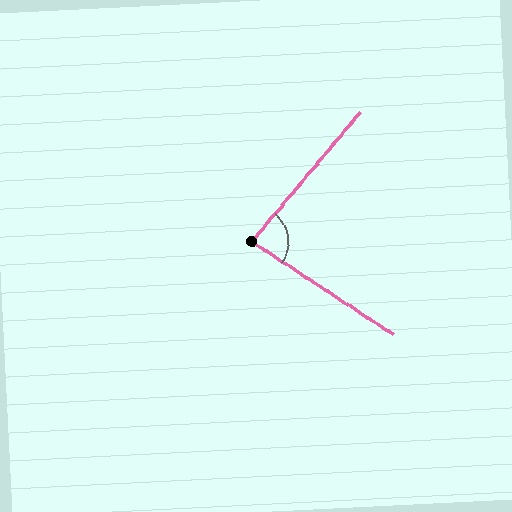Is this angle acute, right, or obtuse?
It is acute.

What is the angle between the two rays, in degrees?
Approximately 83 degrees.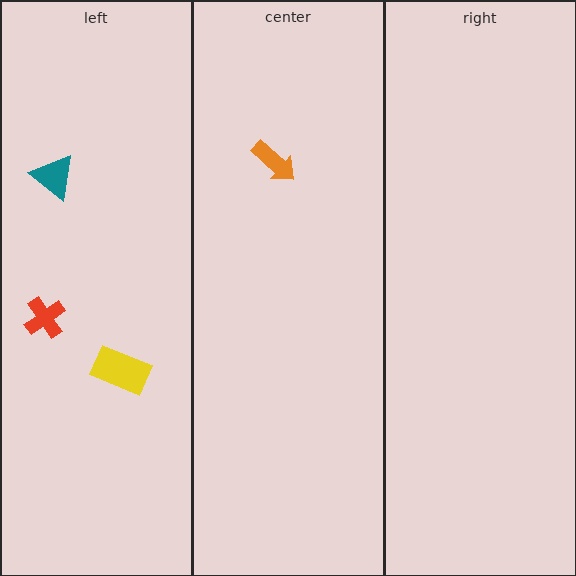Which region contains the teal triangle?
The left region.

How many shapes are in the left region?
3.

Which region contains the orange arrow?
The center region.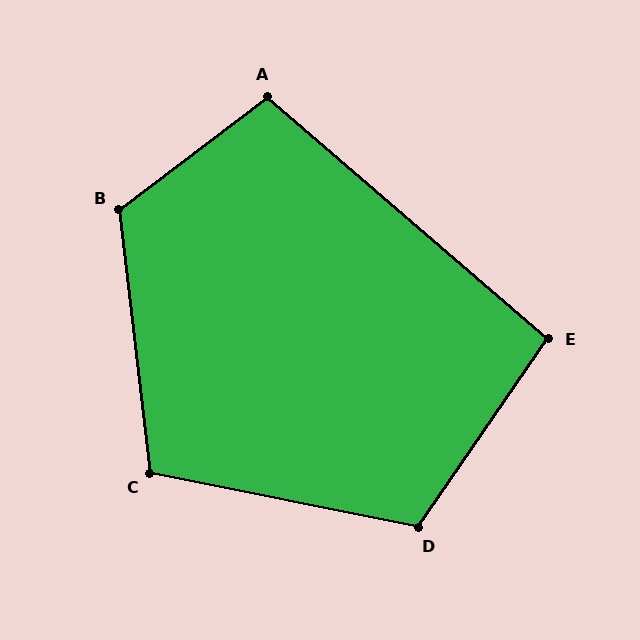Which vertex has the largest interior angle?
B, at approximately 121 degrees.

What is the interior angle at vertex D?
Approximately 113 degrees (obtuse).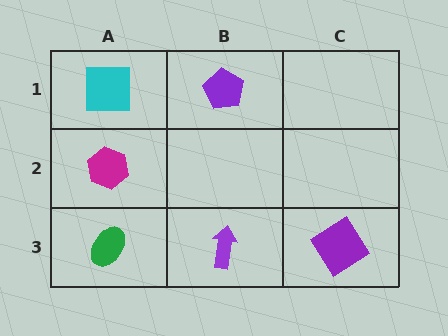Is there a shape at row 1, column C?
No, that cell is empty.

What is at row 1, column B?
A purple pentagon.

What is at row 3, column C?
A purple diamond.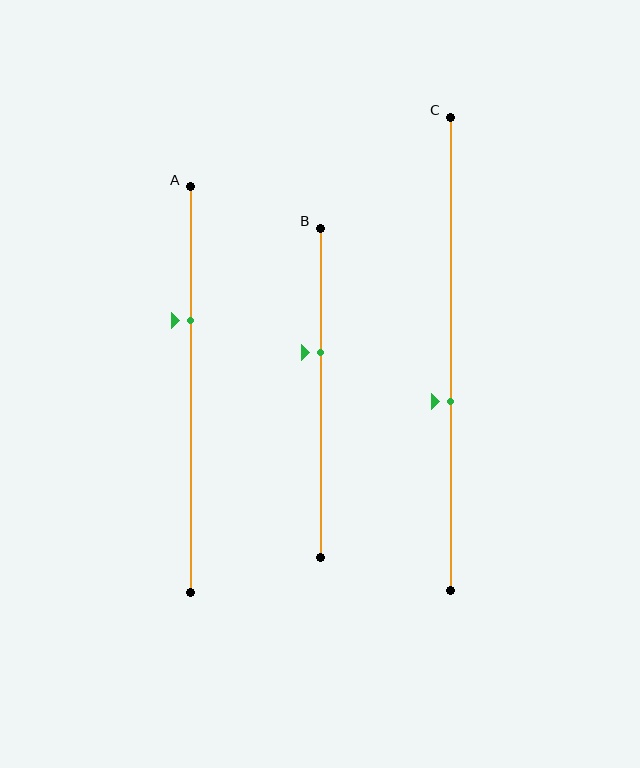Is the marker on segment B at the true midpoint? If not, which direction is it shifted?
No, the marker on segment B is shifted upward by about 12% of the segment length.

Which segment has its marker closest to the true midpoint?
Segment C has its marker closest to the true midpoint.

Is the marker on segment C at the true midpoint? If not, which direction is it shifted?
No, the marker on segment C is shifted downward by about 10% of the segment length.